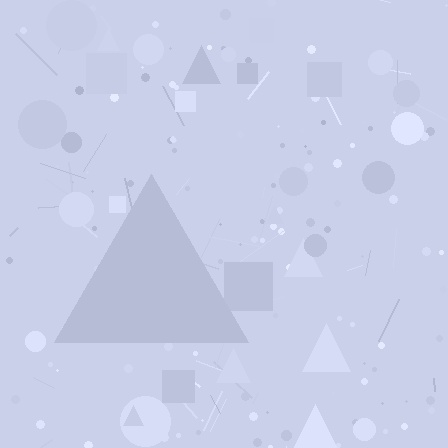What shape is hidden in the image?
A triangle is hidden in the image.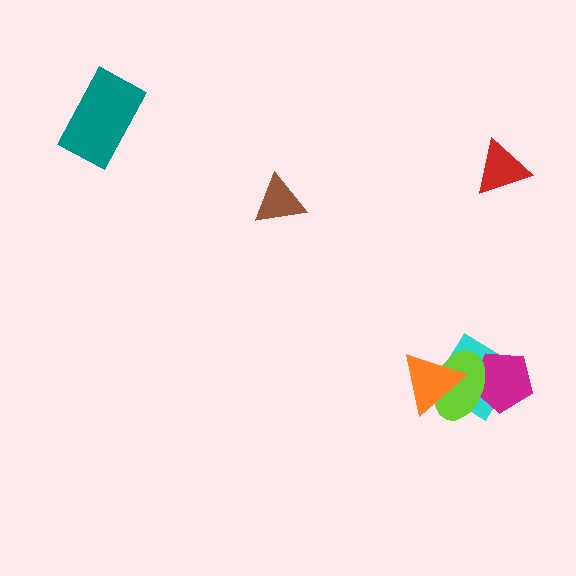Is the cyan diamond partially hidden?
Yes, it is partially covered by another shape.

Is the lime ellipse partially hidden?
Yes, it is partially covered by another shape.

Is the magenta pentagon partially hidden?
Yes, it is partially covered by another shape.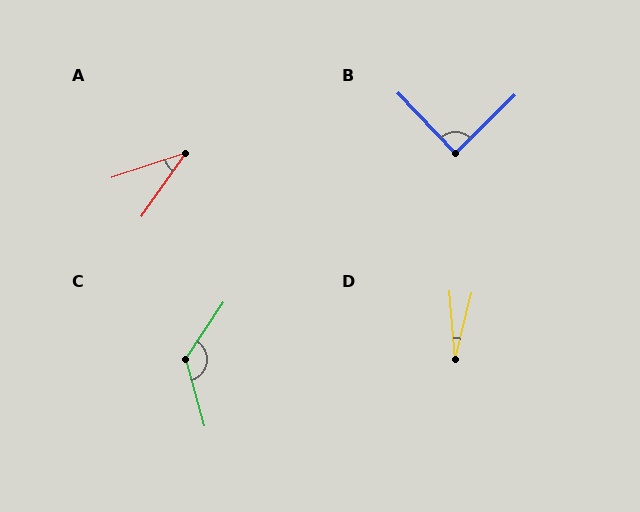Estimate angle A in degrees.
Approximately 37 degrees.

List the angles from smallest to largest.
D (18°), A (37°), B (89°), C (130°).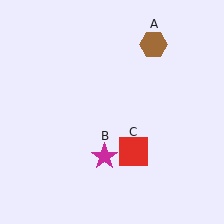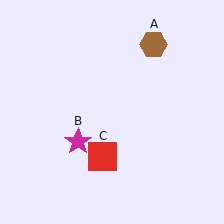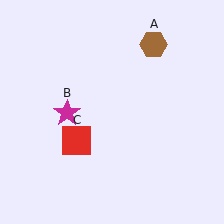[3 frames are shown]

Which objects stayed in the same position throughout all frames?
Brown hexagon (object A) remained stationary.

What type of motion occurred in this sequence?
The magenta star (object B), red square (object C) rotated clockwise around the center of the scene.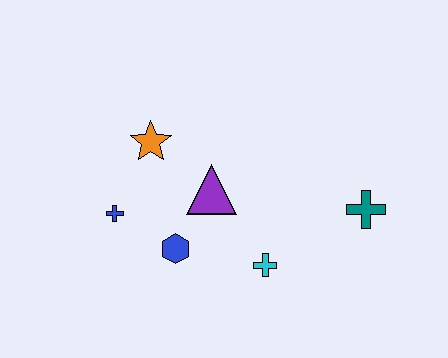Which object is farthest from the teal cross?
The blue cross is farthest from the teal cross.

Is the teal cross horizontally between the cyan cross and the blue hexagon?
No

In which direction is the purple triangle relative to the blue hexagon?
The purple triangle is above the blue hexagon.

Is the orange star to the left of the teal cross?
Yes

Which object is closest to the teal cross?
The cyan cross is closest to the teal cross.